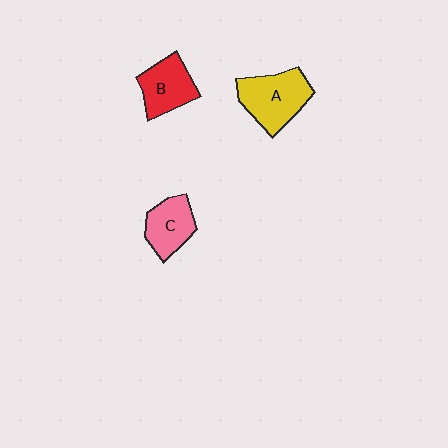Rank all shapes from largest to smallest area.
From largest to smallest: A (yellow), B (red), C (pink).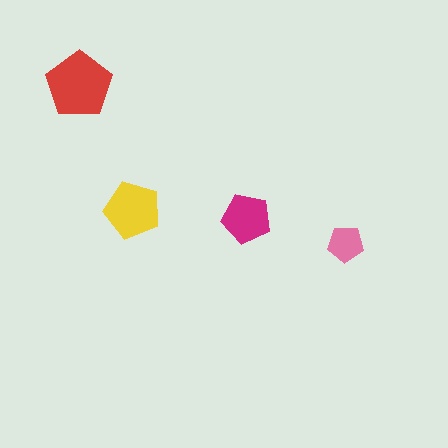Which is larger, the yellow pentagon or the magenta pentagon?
The yellow one.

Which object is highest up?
The red pentagon is topmost.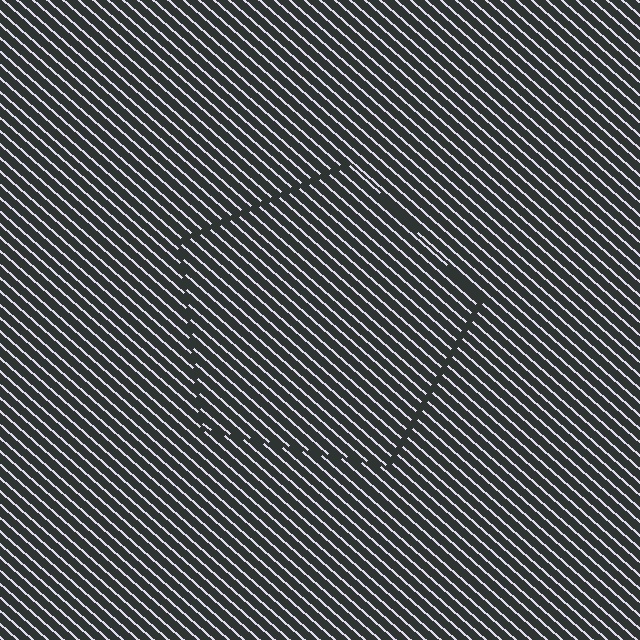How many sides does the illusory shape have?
5 sides — the line-ends trace a pentagon.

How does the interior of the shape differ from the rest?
The interior of the shape contains the same grating, shifted by half a period — the contour is defined by the phase discontinuity where line-ends from the inner and outer gratings abut.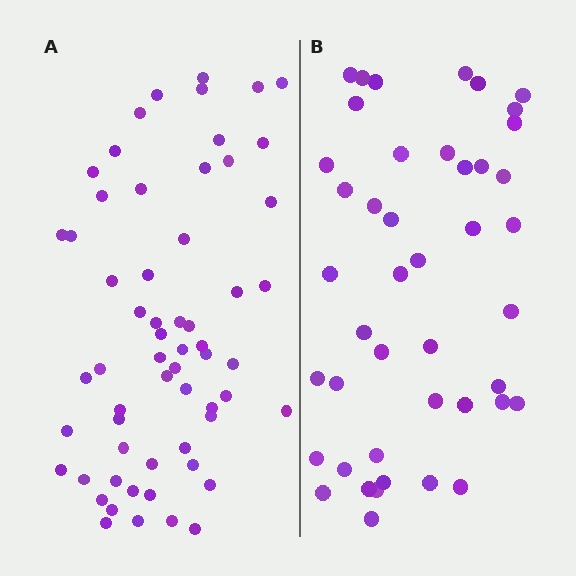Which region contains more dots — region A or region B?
Region A (the left region) has more dots.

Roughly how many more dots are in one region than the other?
Region A has approximately 15 more dots than region B.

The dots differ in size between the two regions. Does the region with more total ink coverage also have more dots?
No. Region B has more total ink coverage because its dots are larger, but region A actually contains more individual dots. Total area can be misleading — the number of items is what matters here.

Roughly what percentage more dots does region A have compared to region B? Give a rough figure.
About 35% more.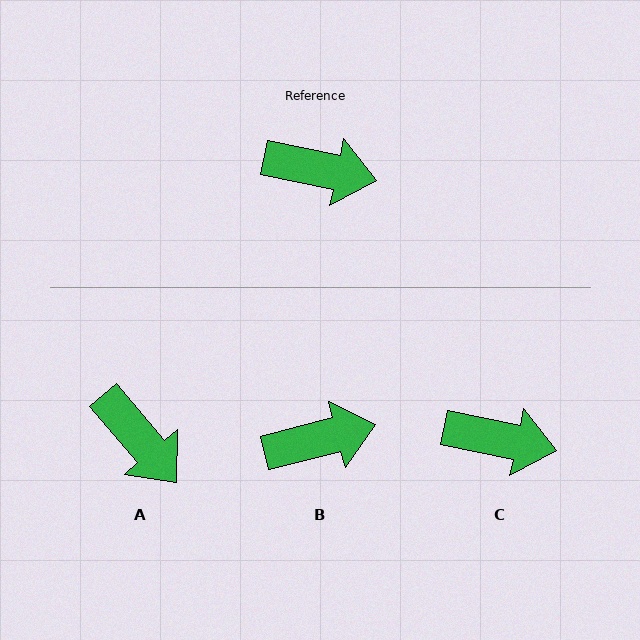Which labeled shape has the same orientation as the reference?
C.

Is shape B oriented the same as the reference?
No, it is off by about 26 degrees.